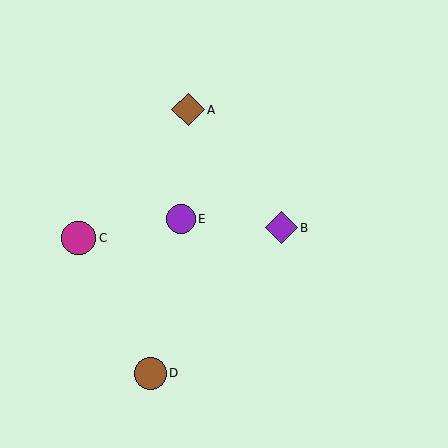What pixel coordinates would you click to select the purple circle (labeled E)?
Click at (181, 219) to select the purple circle E.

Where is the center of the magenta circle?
The center of the magenta circle is at (79, 238).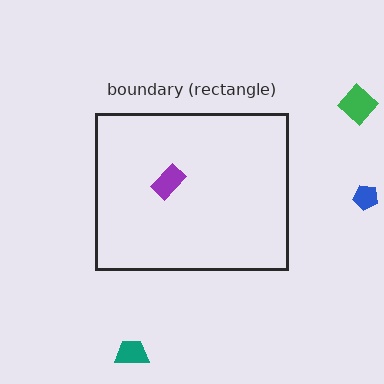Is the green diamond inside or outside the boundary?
Outside.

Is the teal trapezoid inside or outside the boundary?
Outside.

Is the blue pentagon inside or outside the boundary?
Outside.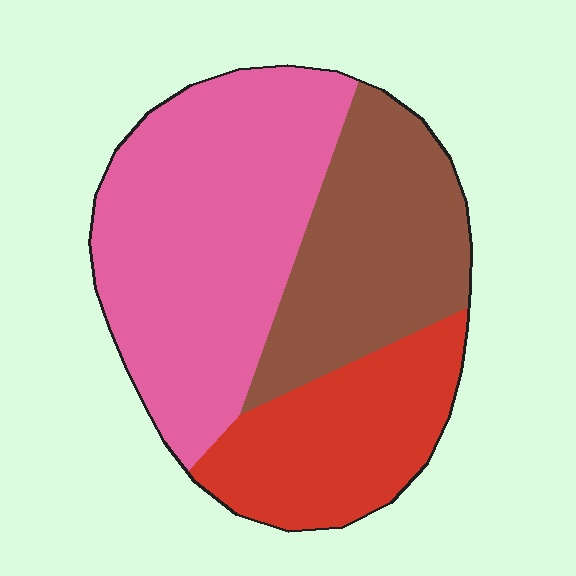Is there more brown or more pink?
Pink.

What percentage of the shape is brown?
Brown covers 29% of the shape.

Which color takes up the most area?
Pink, at roughly 45%.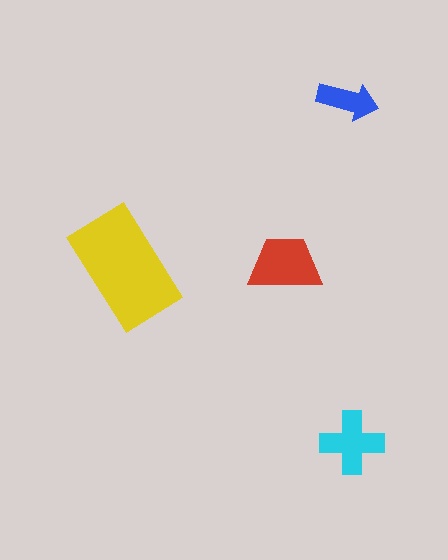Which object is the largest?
The yellow rectangle.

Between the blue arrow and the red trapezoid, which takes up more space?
The red trapezoid.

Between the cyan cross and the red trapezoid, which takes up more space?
The red trapezoid.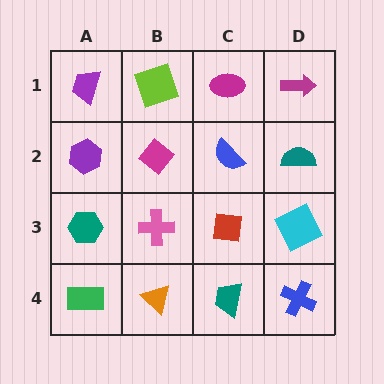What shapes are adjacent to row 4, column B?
A pink cross (row 3, column B), a green rectangle (row 4, column A), a teal trapezoid (row 4, column C).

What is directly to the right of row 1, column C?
A magenta arrow.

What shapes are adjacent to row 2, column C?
A magenta ellipse (row 1, column C), a red square (row 3, column C), a magenta diamond (row 2, column B), a teal semicircle (row 2, column D).